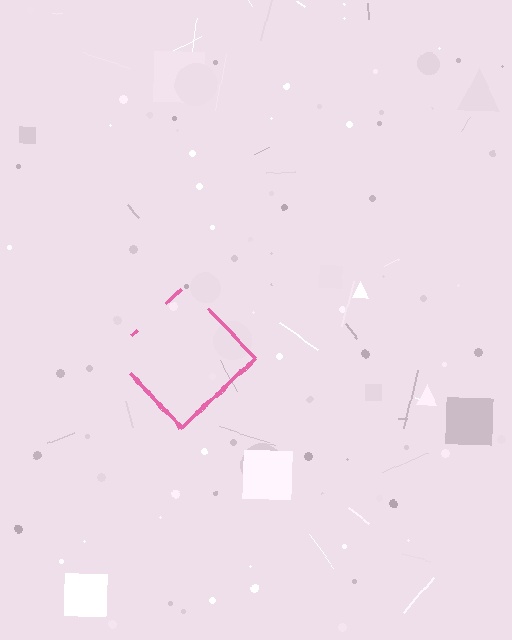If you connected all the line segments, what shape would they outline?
They would outline a diamond.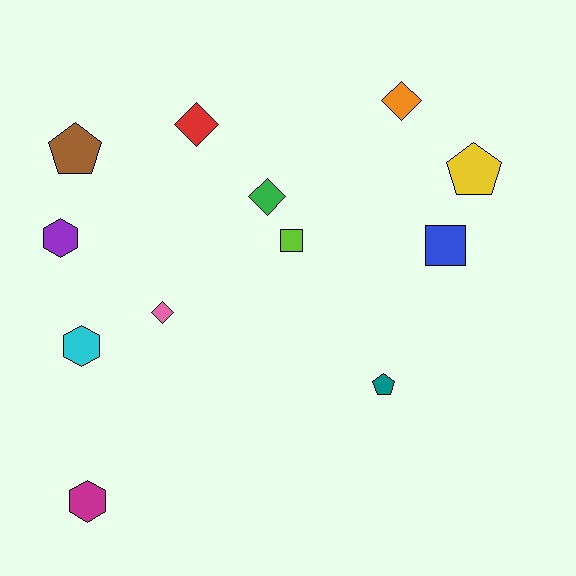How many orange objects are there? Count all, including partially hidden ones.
There is 1 orange object.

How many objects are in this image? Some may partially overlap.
There are 12 objects.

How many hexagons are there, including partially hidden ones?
There are 3 hexagons.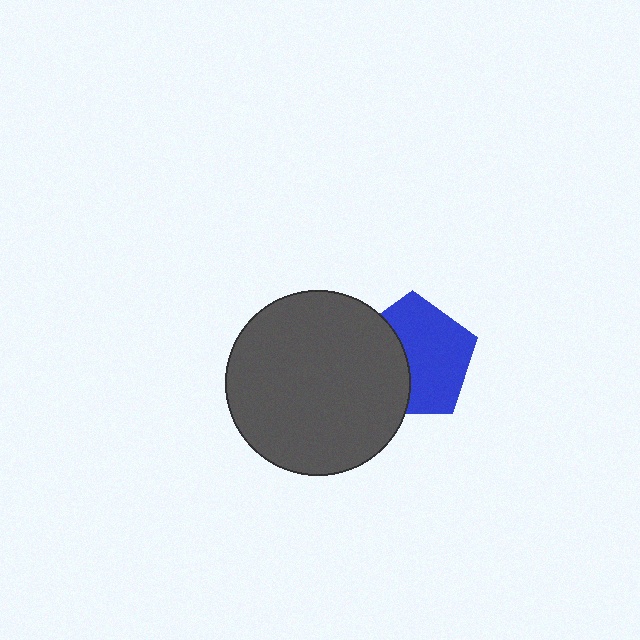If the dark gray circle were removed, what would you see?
You would see the complete blue pentagon.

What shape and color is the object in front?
The object in front is a dark gray circle.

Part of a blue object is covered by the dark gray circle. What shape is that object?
It is a pentagon.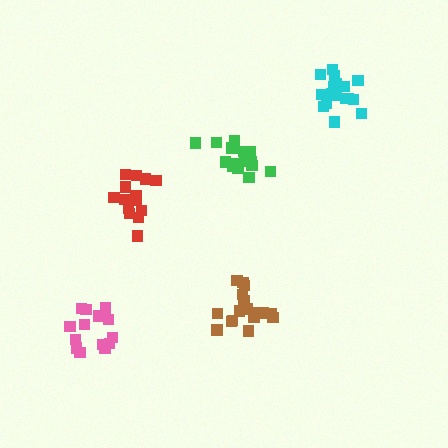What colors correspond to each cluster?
The clusters are colored: cyan, green, pink, brown, red.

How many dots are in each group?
Group 1: 17 dots, Group 2: 17 dots, Group 3: 15 dots, Group 4: 20 dots, Group 5: 15 dots (84 total).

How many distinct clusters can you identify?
There are 5 distinct clusters.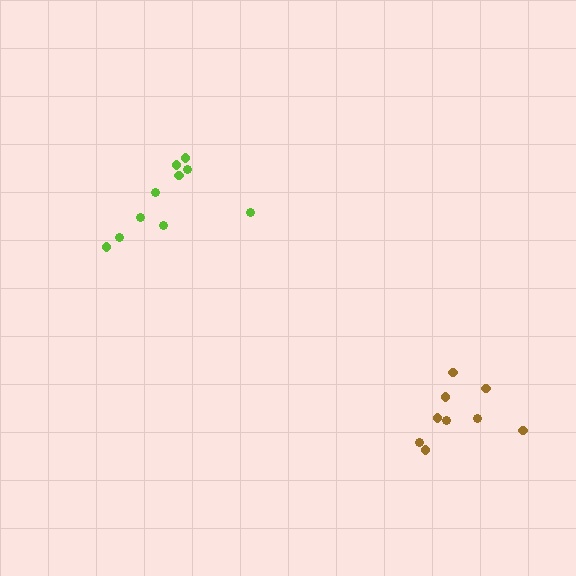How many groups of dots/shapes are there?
There are 2 groups.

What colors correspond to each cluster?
The clusters are colored: brown, lime.